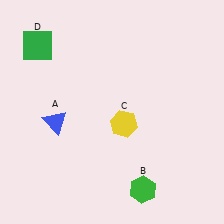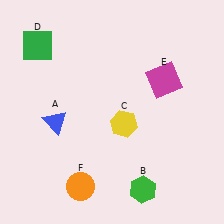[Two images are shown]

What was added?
A magenta square (E), an orange circle (F) were added in Image 2.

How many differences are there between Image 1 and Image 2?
There are 2 differences between the two images.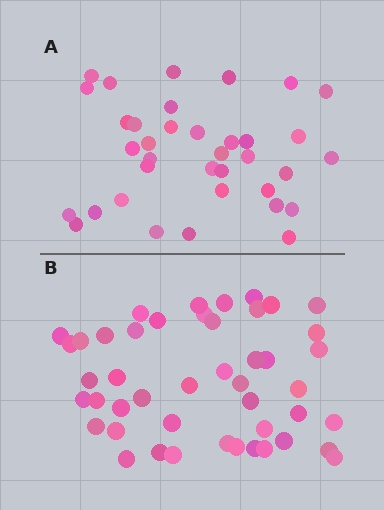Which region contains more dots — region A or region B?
Region B (the bottom region) has more dots.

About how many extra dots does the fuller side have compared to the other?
Region B has roughly 10 or so more dots than region A.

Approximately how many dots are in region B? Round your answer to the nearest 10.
About 50 dots. (The exact count is 46, which rounds to 50.)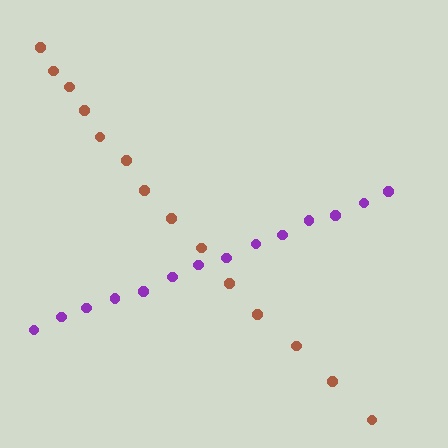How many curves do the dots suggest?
There are 2 distinct paths.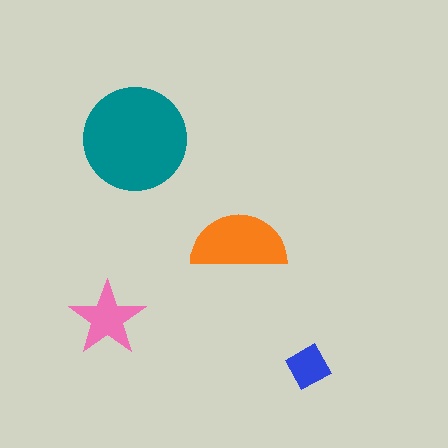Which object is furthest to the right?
The blue square is rightmost.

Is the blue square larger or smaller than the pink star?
Smaller.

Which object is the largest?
The teal circle.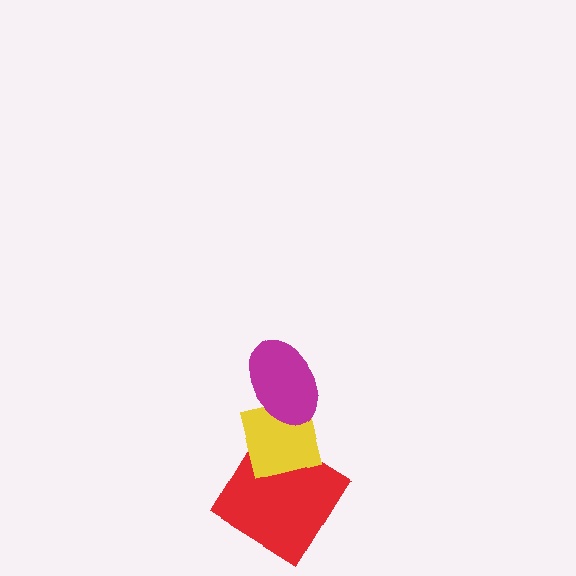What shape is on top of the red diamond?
The yellow square is on top of the red diamond.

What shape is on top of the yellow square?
The magenta ellipse is on top of the yellow square.